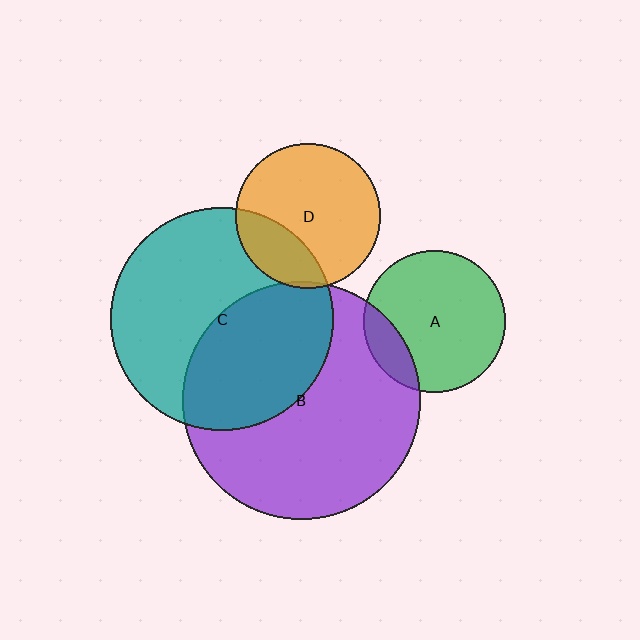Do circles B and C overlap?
Yes.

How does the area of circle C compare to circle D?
Approximately 2.4 times.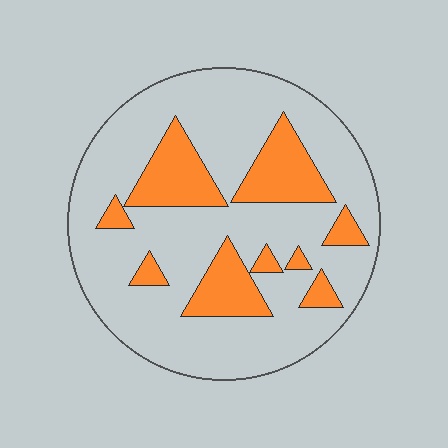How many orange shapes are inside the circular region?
9.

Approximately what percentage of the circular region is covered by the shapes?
Approximately 25%.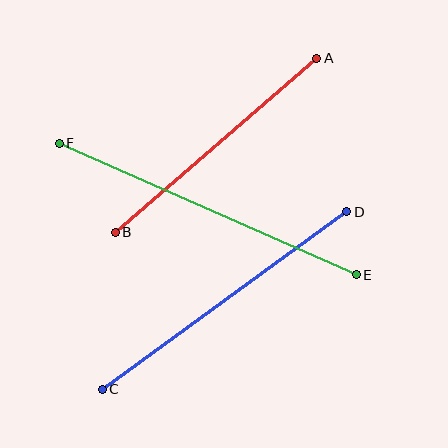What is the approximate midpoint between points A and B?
The midpoint is at approximately (216, 145) pixels.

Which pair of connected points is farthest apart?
Points E and F are farthest apart.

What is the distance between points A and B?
The distance is approximately 266 pixels.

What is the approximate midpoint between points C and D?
The midpoint is at approximately (224, 301) pixels.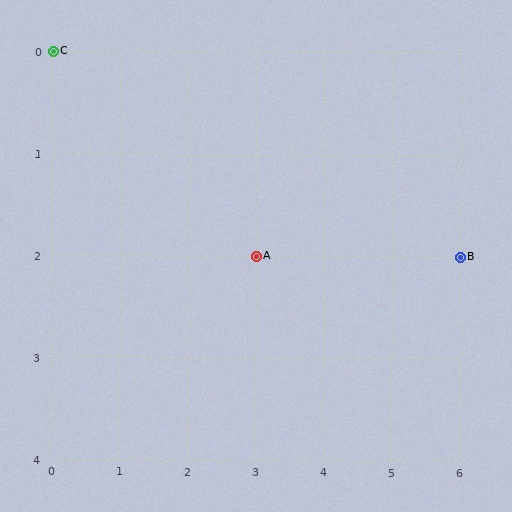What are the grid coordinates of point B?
Point B is at grid coordinates (6, 2).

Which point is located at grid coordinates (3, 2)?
Point A is at (3, 2).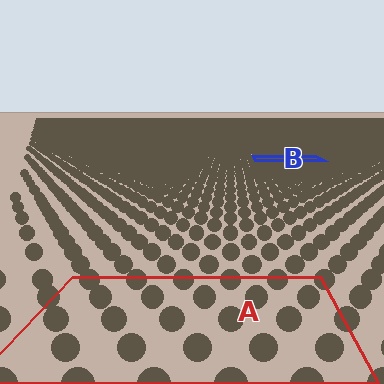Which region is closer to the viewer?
Region A is closer. The texture elements there are larger and more spread out.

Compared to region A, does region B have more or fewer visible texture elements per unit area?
Region B has more texture elements per unit area — they are packed more densely because it is farther away.